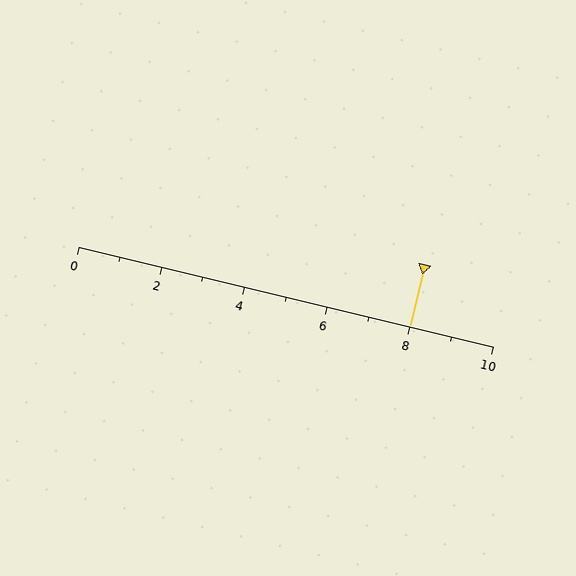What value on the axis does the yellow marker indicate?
The marker indicates approximately 8.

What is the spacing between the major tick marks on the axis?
The major ticks are spaced 2 apart.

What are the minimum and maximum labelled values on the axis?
The axis runs from 0 to 10.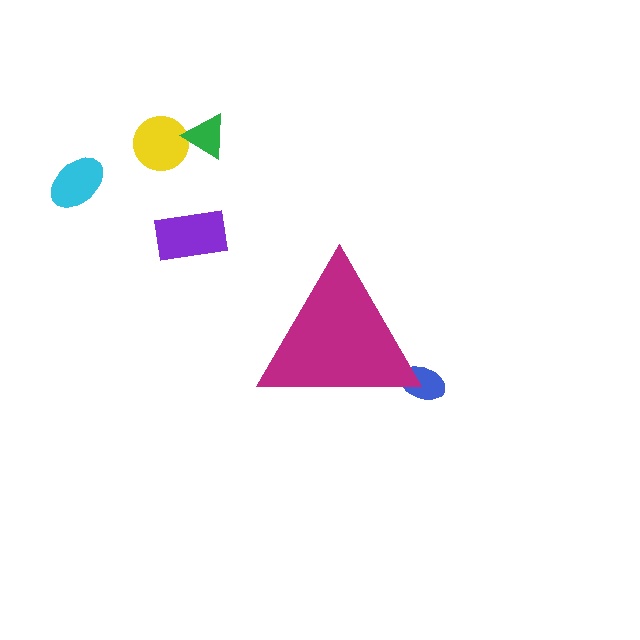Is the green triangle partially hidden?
No, the green triangle is fully visible.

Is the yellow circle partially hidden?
No, the yellow circle is fully visible.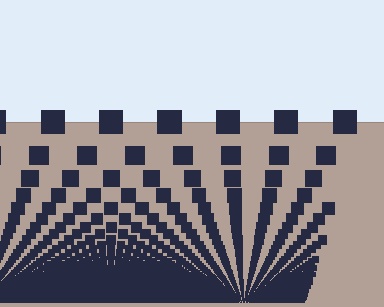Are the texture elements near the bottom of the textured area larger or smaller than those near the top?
Smaller. The gradient is inverted — elements near the bottom are smaller and denser.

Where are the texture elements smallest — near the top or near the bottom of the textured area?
Near the bottom.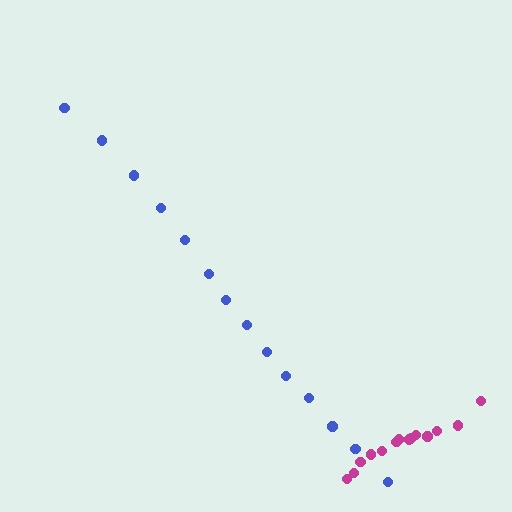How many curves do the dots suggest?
There are 2 distinct paths.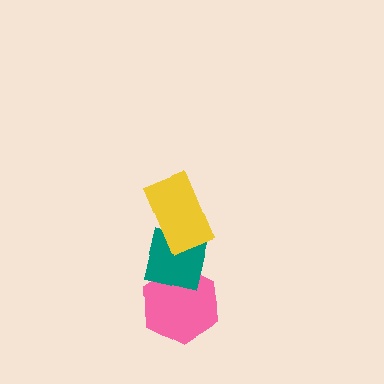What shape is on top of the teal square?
The yellow rectangle is on top of the teal square.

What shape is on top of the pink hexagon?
The teal square is on top of the pink hexagon.